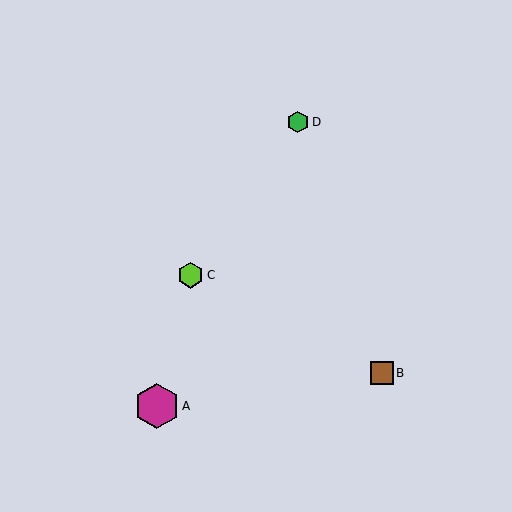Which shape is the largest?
The magenta hexagon (labeled A) is the largest.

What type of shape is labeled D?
Shape D is a green hexagon.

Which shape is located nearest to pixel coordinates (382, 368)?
The brown square (labeled B) at (382, 373) is nearest to that location.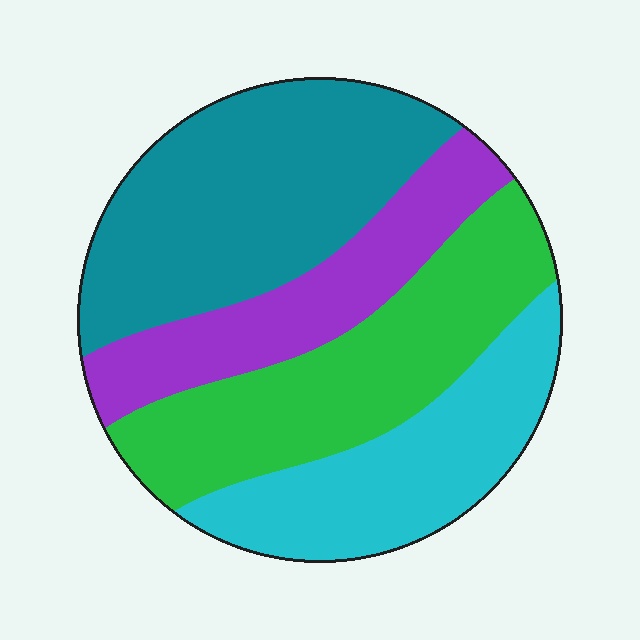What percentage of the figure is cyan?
Cyan covers around 20% of the figure.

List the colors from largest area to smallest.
From largest to smallest: teal, green, cyan, purple.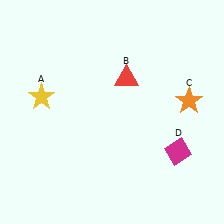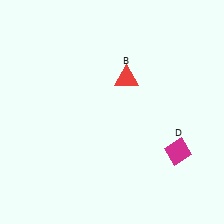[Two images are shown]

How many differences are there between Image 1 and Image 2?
There are 2 differences between the two images.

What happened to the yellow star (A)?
The yellow star (A) was removed in Image 2. It was in the top-left area of Image 1.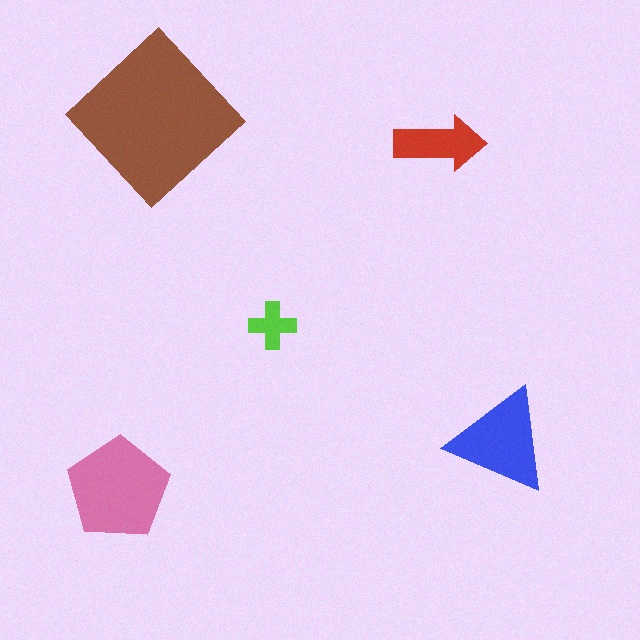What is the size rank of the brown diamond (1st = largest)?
1st.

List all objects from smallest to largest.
The lime cross, the red arrow, the blue triangle, the pink pentagon, the brown diamond.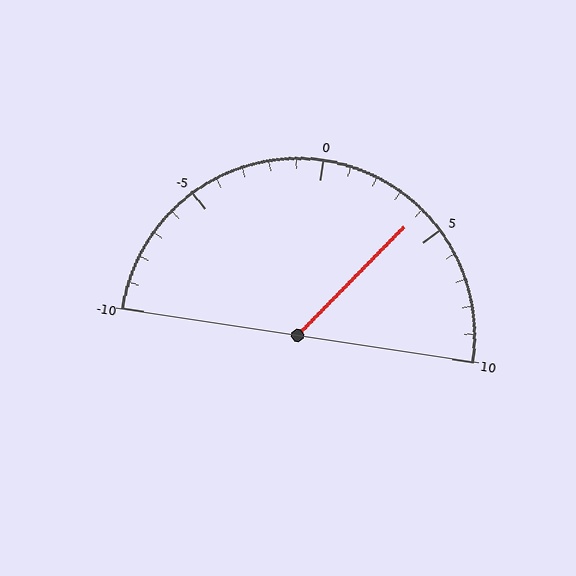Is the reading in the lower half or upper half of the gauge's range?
The reading is in the upper half of the range (-10 to 10).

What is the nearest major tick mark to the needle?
The nearest major tick mark is 5.